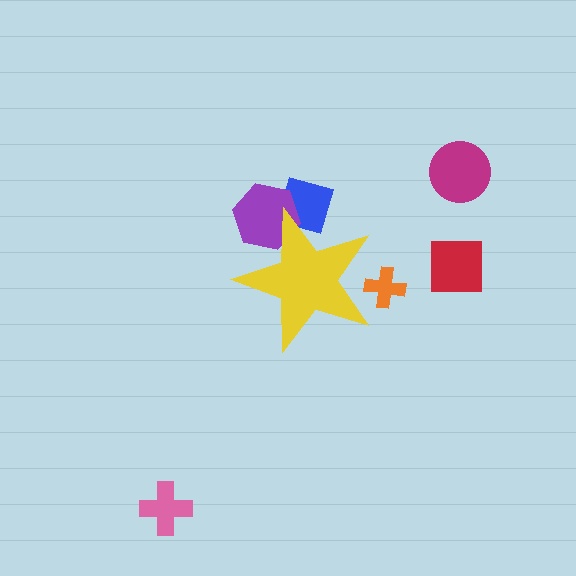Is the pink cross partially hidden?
No, the pink cross is fully visible.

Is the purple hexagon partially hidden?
Yes, the purple hexagon is partially hidden behind the yellow star.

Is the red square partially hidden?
No, the red square is fully visible.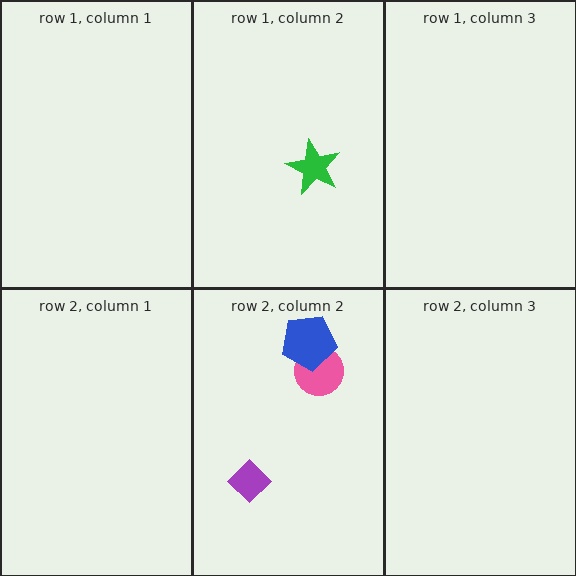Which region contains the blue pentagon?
The row 2, column 2 region.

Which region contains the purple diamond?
The row 2, column 2 region.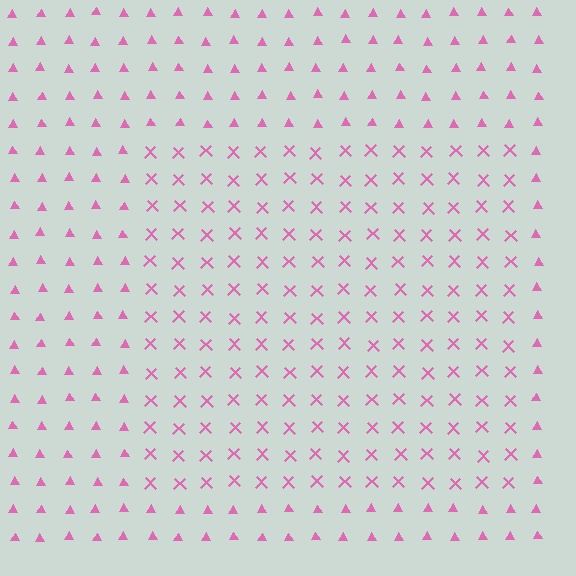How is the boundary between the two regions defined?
The boundary is defined by a change in element shape: X marks inside vs. triangles outside. All elements share the same color and spacing.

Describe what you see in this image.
The image is filled with small pink elements arranged in a uniform grid. A rectangle-shaped region contains X marks, while the surrounding area contains triangles. The boundary is defined purely by the change in element shape.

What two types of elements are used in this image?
The image uses X marks inside the rectangle region and triangles outside it.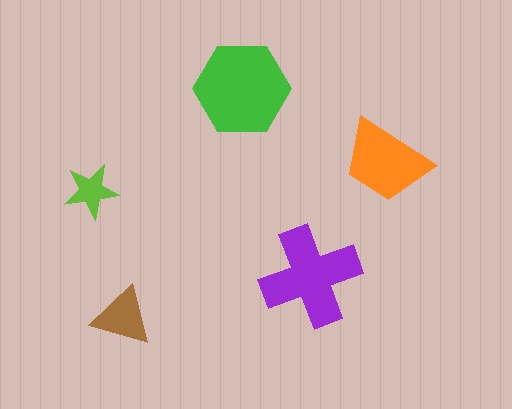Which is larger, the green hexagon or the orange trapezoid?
The green hexagon.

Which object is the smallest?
The lime star.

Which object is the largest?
The green hexagon.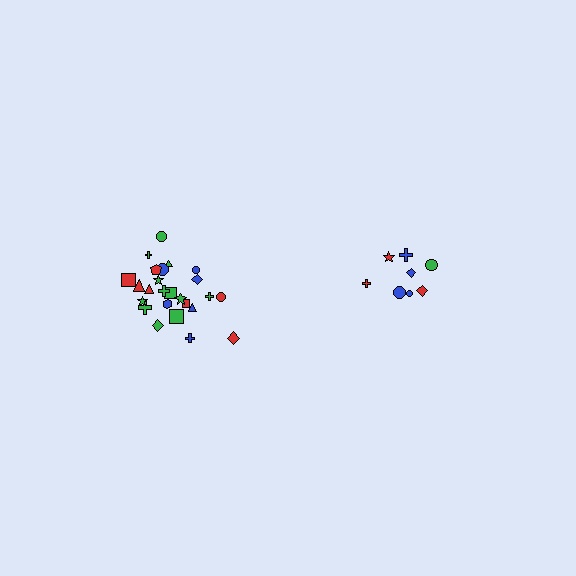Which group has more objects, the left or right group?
The left group.